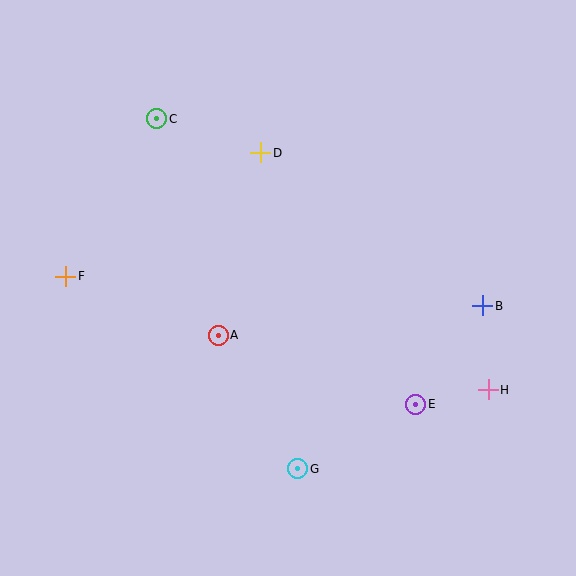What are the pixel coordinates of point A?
Point A is at (218, 335).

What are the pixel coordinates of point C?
Point C is at (157, 119).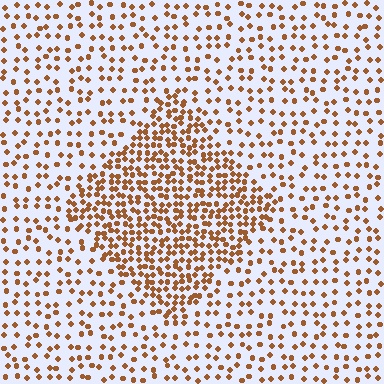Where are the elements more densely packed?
The elements are more densely packed inside the diamond boundary.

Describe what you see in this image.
The image contains small brown elements arranged at two different densities. A diamond-shaped region is visible where the elements are more densely packed than the surrounding area.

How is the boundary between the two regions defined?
The boundary is defined by a change in element density (approximately 2.2x ratio). All elements are the same color, size, and shape.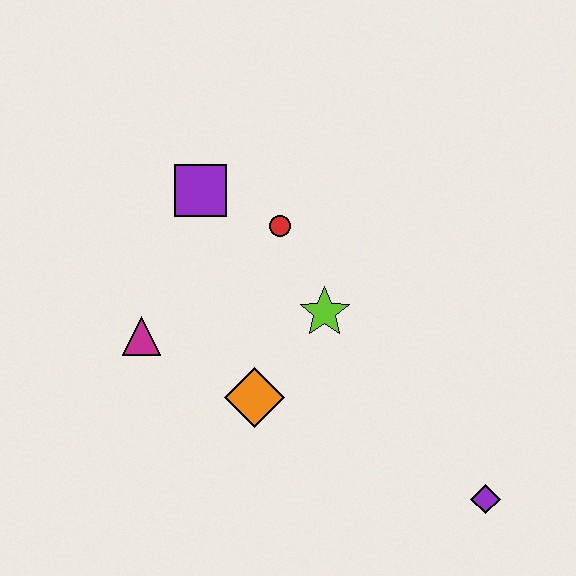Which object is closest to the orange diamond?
The lime star is closest to the orange diamond.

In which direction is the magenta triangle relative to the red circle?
The magenta triangle is to the left of the red circle.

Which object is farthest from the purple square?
The purple diamond is farthest from the purple square.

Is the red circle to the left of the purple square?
No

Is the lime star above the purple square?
No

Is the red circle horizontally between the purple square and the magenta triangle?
No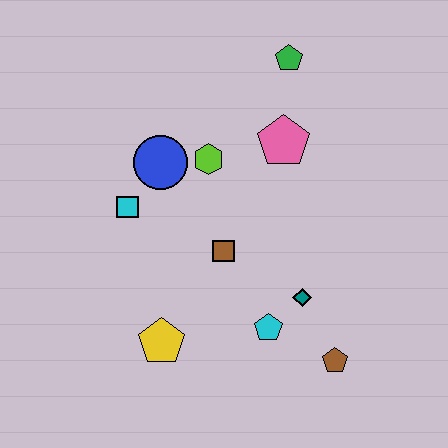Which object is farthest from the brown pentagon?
The green pentagon is farthest from the brown pentagon.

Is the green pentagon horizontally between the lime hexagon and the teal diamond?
Yes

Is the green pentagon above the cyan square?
Yes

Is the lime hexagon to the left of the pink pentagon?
Yes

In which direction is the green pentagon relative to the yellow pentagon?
The green pentagon is above the yellow pentagon.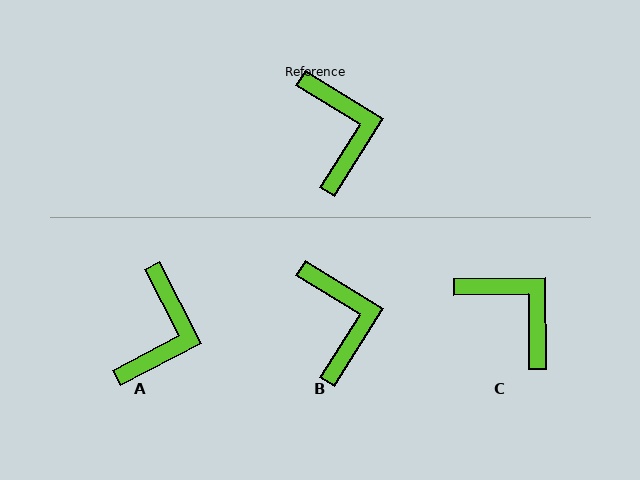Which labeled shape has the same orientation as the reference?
B.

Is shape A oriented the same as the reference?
No, it is off by about 31 degrees.